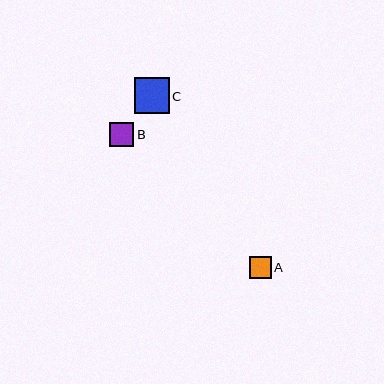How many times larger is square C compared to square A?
Square C is approximately 1.6 times the size of square A.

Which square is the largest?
Square C is the largest with a size of approximately 35 pixels.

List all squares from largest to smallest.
From largest to smallest: C, B, A.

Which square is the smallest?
Square A is the smallest with a size of approximately 22 pixels.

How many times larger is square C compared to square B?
Square C is approximately 1.5 times the size of square B.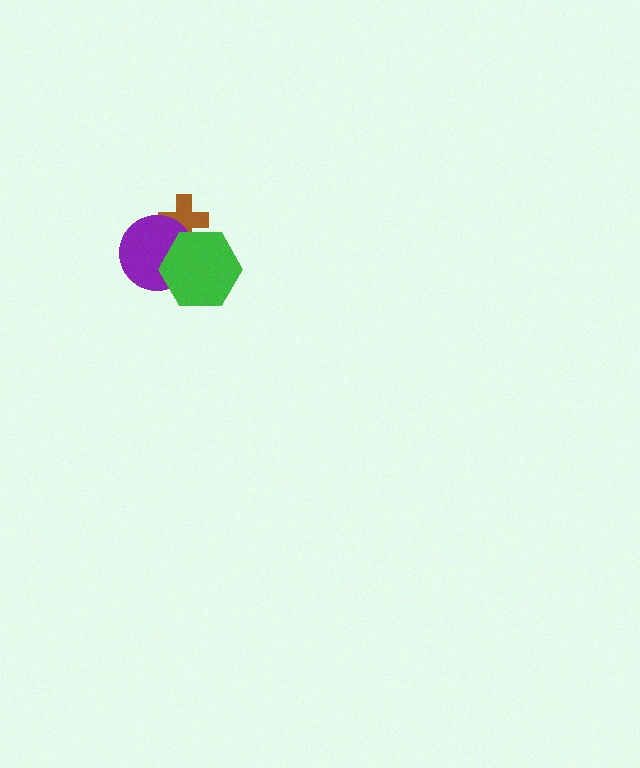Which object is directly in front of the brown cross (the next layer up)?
The purple circle is directly in front of the brown cross.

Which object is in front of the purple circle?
The green hexagon is in front of the purple circle.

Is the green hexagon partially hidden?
No, no other shape covers it.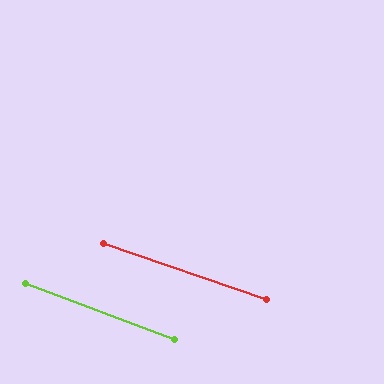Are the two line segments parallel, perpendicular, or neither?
Parallel — their directions differ by only 1.7°.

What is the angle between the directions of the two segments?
Approximately 2 degrees.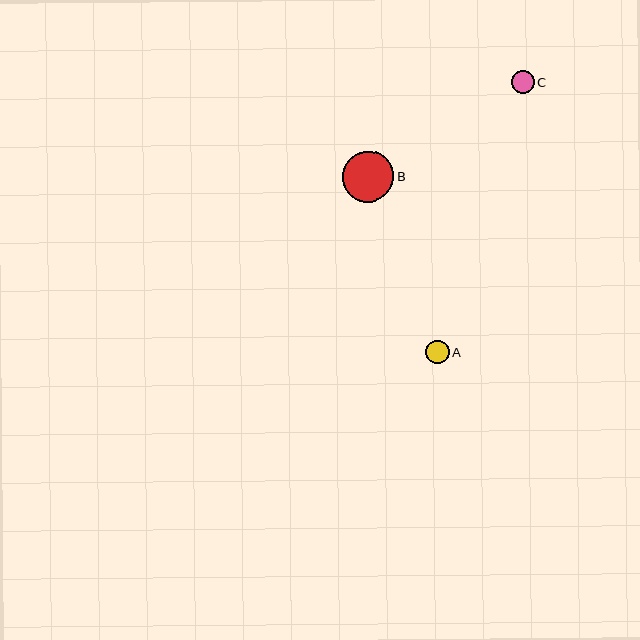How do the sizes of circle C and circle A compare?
Circle C and circle A are approximately the same size.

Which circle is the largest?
Circle B is the largest with a size of approximately 52 pixels.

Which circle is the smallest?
Circle A is the smallest with a size of approximately 23 pixels.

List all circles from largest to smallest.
From largest to smallest: B, C, A.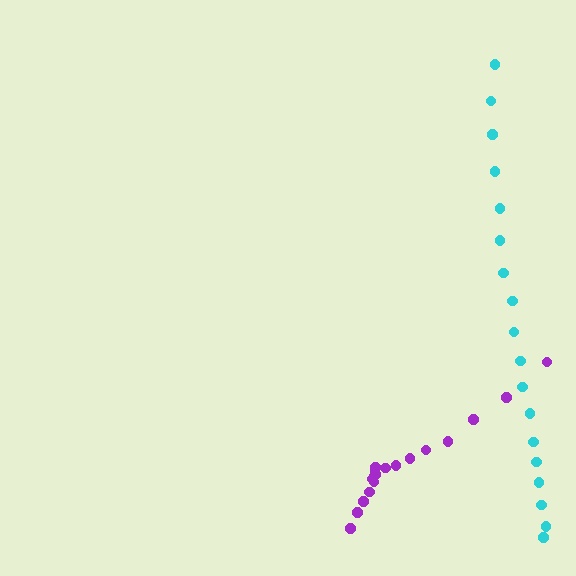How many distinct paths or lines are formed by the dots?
There are 2 distinct paths.